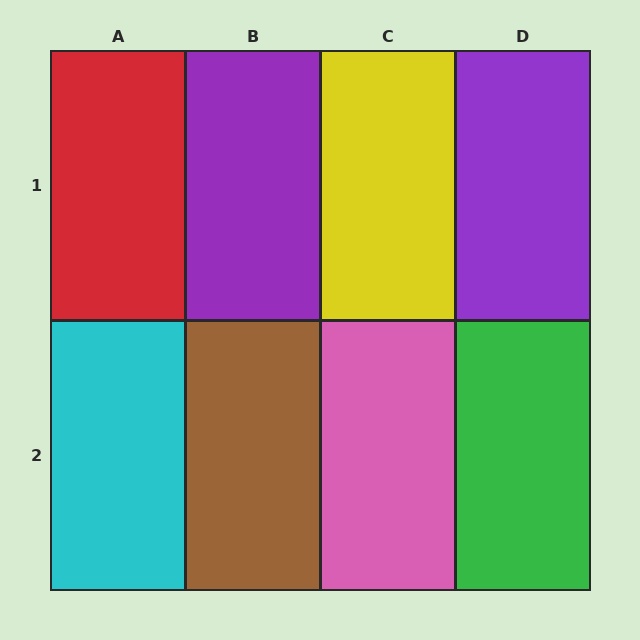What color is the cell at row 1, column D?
Purple.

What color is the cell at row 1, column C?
Yellow.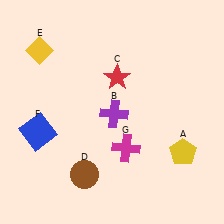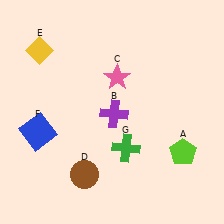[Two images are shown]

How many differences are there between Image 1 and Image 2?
There are 3 differences between the two images.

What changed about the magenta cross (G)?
In Image 1, G is magenta. In Image 2, it changed to green.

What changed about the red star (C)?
In Image 1, C is red. In Image 2, it changed to pink.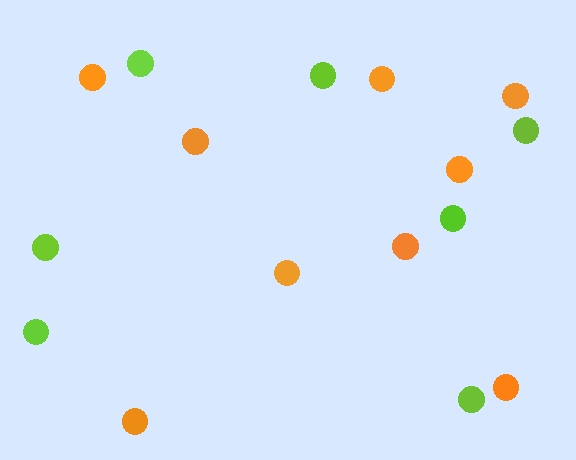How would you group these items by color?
There are 2 groups: one group of orange circles (9) and one group of lime circles (7).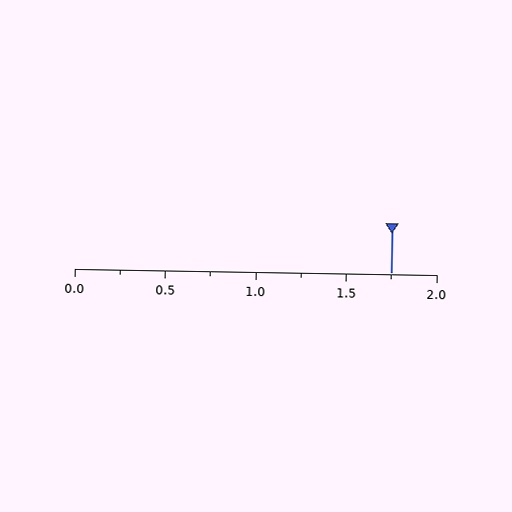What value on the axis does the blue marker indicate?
The marker indicates approximately 1.75.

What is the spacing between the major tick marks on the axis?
The major ticks are spaced 0.5 apart.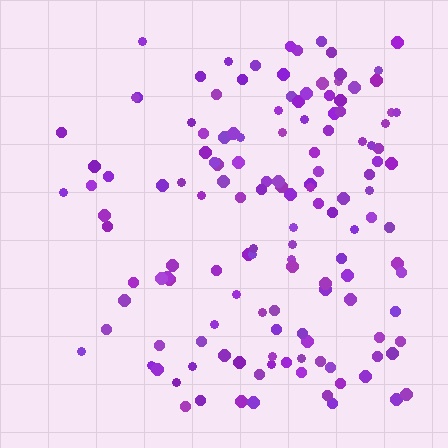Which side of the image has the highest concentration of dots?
The right.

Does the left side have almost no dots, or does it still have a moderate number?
Still a moderate number, just noticeably fewer than the right.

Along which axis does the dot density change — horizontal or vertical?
Horizontal.